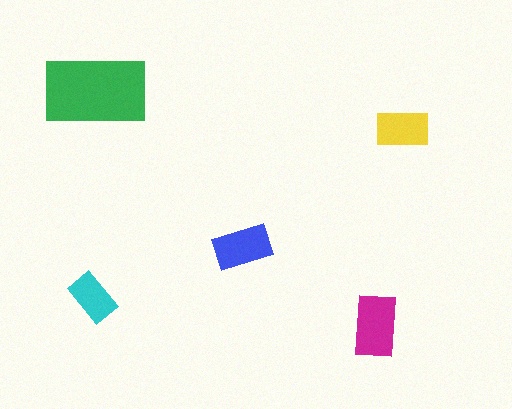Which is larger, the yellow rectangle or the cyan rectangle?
The yellow one.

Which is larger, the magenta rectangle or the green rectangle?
The green one.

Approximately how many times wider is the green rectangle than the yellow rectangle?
About 2 times wider.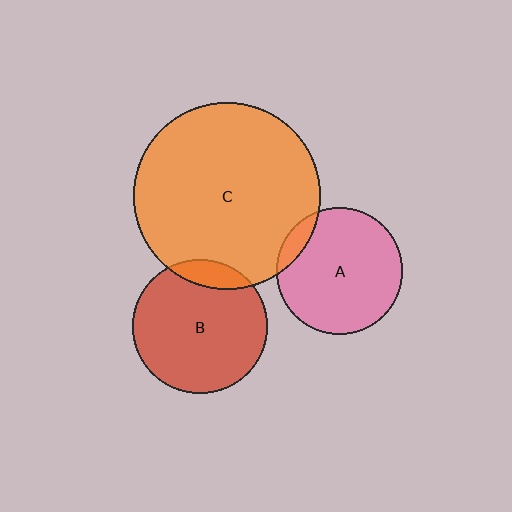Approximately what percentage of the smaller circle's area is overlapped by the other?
Approximately 10%.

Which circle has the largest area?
Circle C (orange).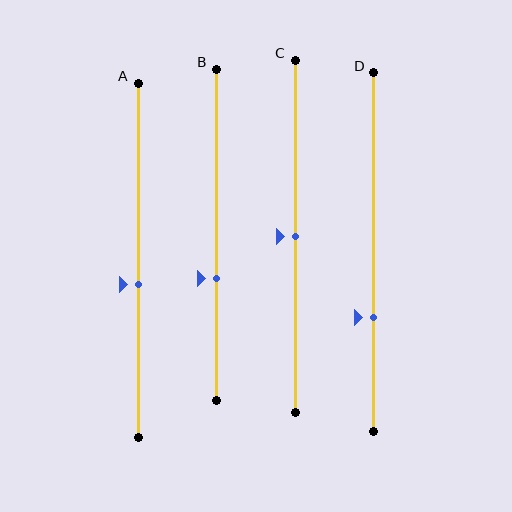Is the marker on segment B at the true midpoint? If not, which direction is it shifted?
No, the marker on segment B is shifted downward by about 13% of the segment length.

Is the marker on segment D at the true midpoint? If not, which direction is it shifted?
No, the marker on segment D is shifted downward by about 18% of the segment length.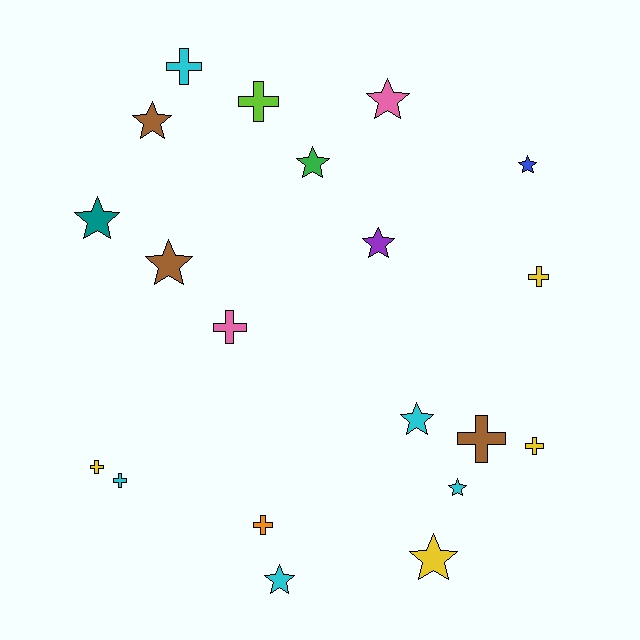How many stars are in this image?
There are 11 stars.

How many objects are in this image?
There are 20 objects.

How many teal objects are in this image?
There is 1 teal object.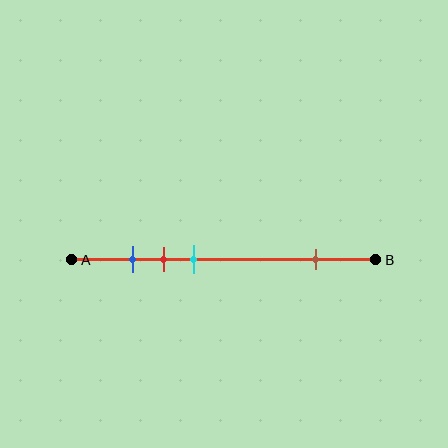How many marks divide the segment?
There are 4 marks dividing the segment.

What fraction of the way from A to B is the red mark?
The red mark is approximately 30% (0.3) of the way from A to B.